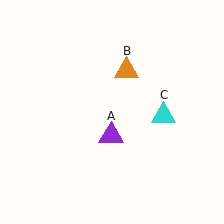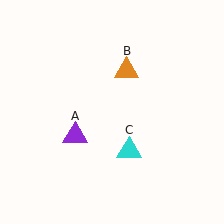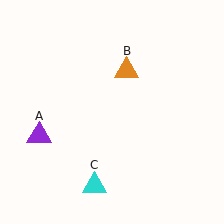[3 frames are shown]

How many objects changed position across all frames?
2 objects changed position: purple triangle (object A), cyan triangle (object C).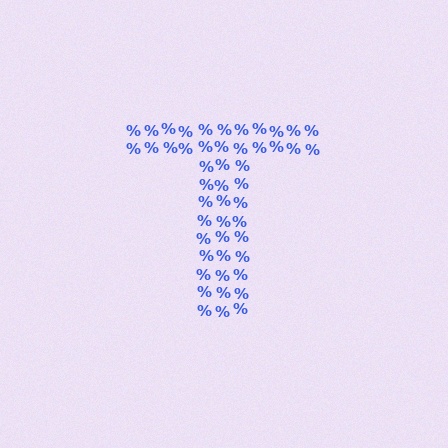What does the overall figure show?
The overall figure shows the letter T.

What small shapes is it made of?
It is made of small percent signs.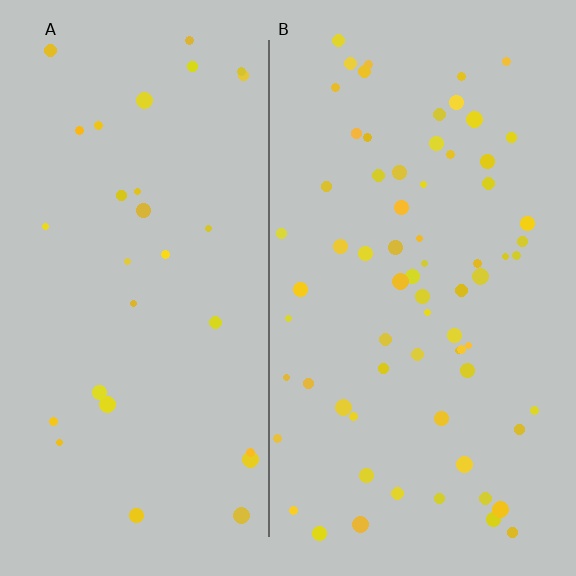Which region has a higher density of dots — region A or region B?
B (the right).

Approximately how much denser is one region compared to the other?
Approximately 2.3× — region B over region A.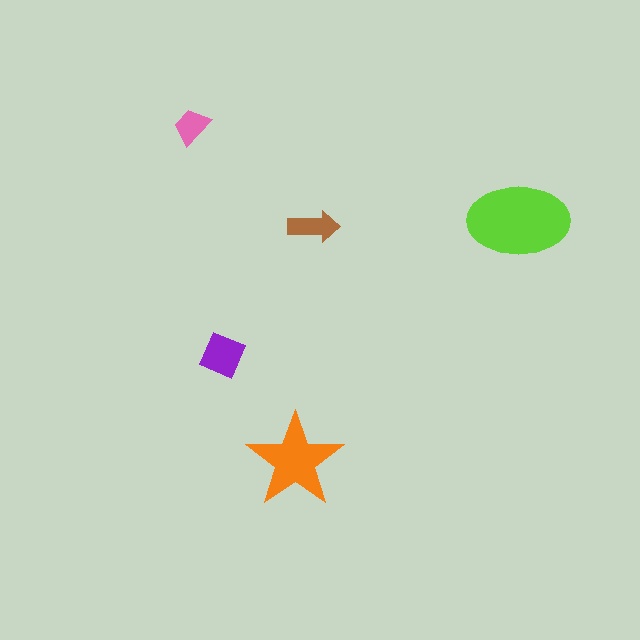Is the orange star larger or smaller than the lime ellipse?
Smaller.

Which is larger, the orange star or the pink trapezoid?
The orange star.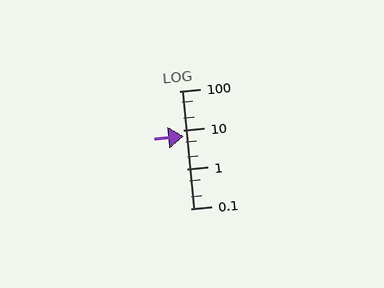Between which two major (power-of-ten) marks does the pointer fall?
The pointer is between 1 and 10.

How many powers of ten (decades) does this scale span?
The scale spans 3 decades, from 0.1 to 100.